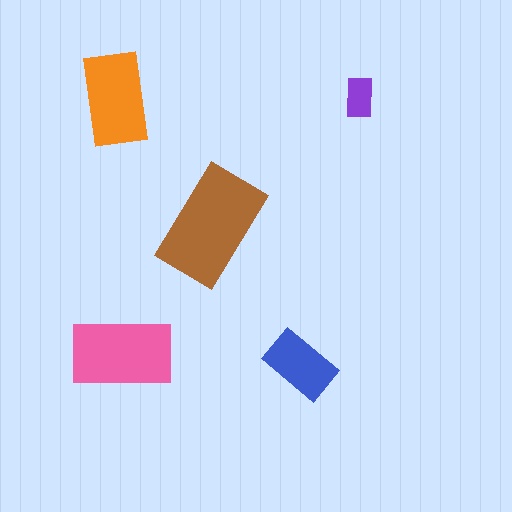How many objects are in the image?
There are 5 objects in the image.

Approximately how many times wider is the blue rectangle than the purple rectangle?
About 2 times wider.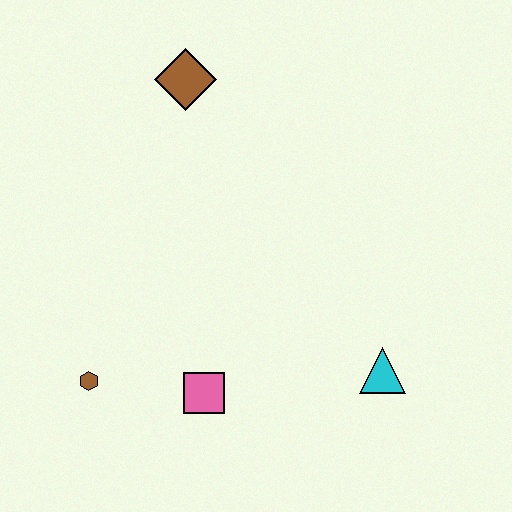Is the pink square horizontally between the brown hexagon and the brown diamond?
No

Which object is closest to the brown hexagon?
The pink square is closest to the brown hexagon.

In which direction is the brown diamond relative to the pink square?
The brown diamond is above the pink square.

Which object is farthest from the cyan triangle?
The brown diamond is farthest from the cyan triangle.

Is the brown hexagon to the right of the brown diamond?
No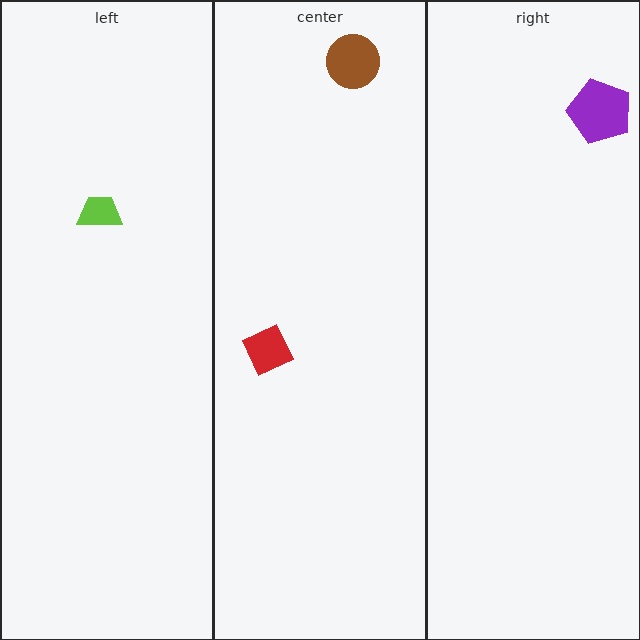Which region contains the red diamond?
The center region.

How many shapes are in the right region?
1.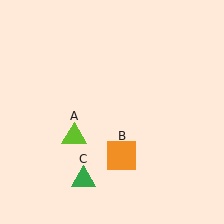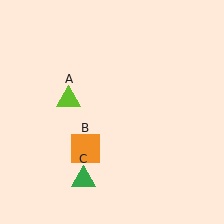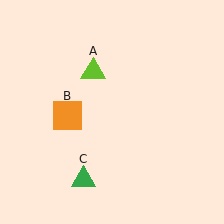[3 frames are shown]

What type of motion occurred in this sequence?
The lime triangle (object A), orange square (object B) rotated clockwise around the center of the scene.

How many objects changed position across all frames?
2 objects changed position: lime triangle (object A), orange square (object B).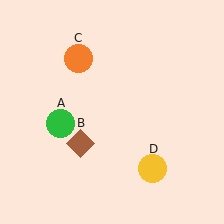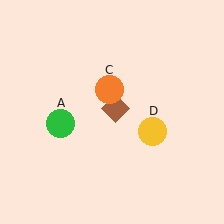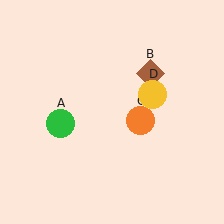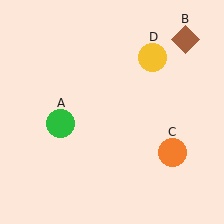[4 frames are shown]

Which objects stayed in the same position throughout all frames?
Green circle (object A) remained stationary.